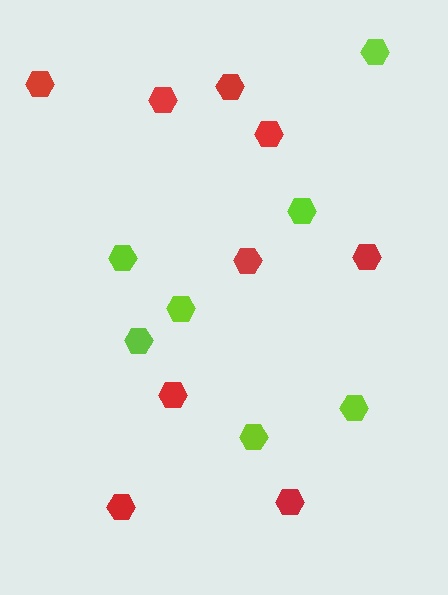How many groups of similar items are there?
There are 2 groups: one group of lime hexagons (7) and one group of red hexagons (9).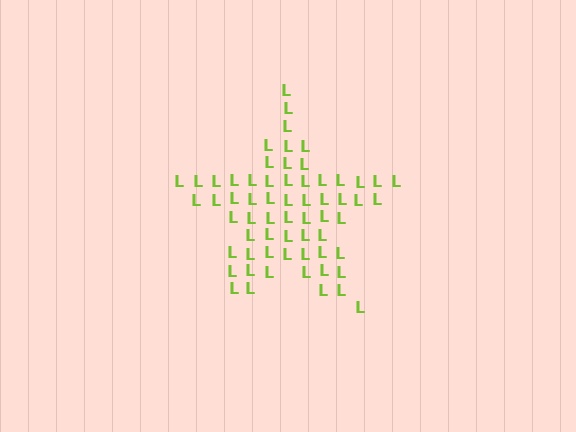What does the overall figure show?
The overall figure shows a star.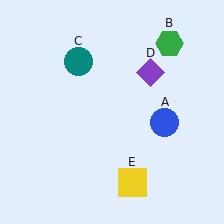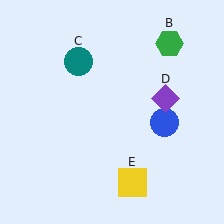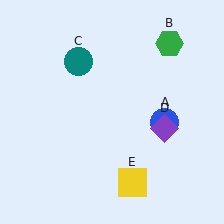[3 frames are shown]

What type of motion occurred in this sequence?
The purple diamond (object D) rotated clockwise around the center of the scene.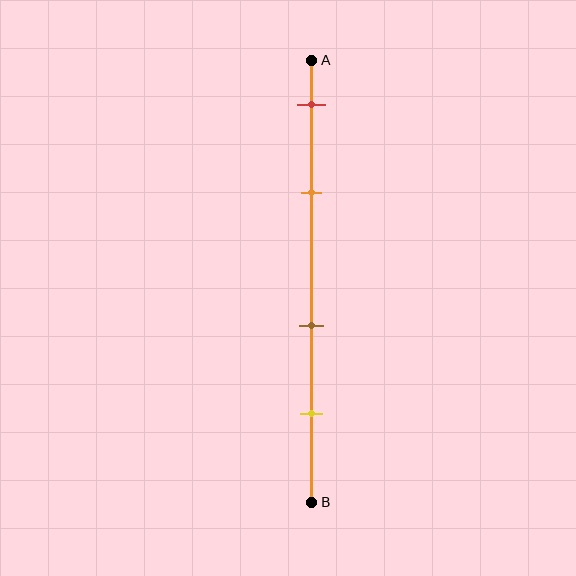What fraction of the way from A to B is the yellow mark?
The yellow mark is approximately 80% (0.8) of the way from A to B.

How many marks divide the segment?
There are 4 marks dividing the segment.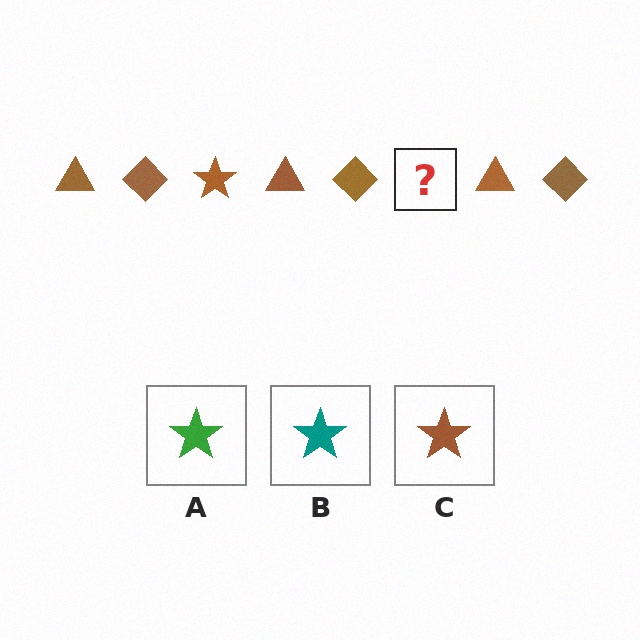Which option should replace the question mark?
Option C.